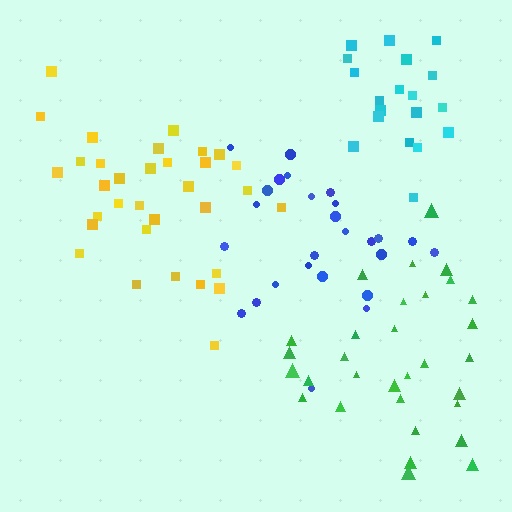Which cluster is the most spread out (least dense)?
Green.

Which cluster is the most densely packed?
Yellow.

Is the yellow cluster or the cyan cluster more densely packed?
Yellow.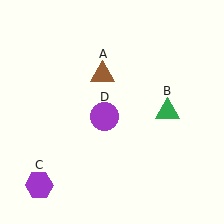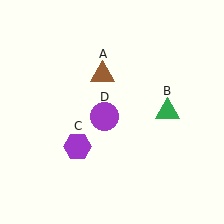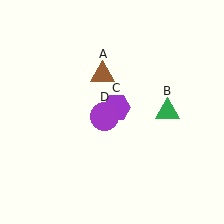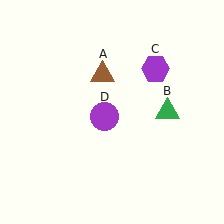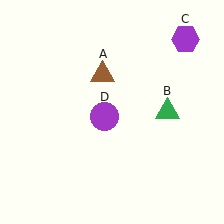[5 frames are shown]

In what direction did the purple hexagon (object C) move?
The purple hexagon (object C) moved up and to the right.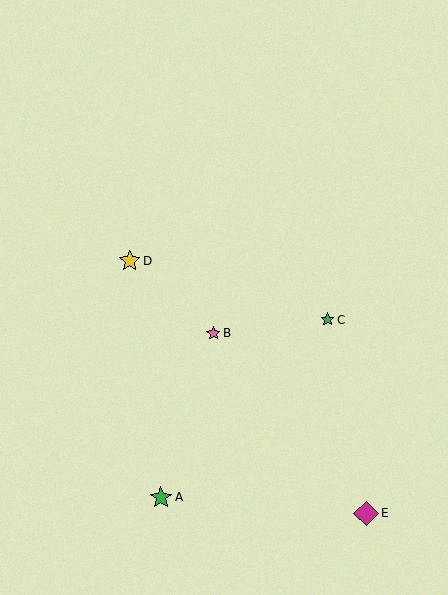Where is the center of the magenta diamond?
The center of the magenta diamond is at (366, 513).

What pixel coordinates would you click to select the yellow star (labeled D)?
Click at (130, 261) to select the yellow star D.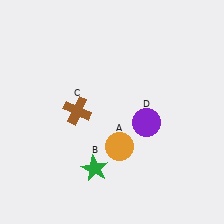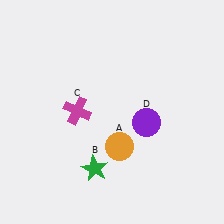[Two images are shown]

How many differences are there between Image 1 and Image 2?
There is 1 difference between the two images.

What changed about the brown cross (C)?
In Image 1, C is brown. In Image 2, it changed to magenta.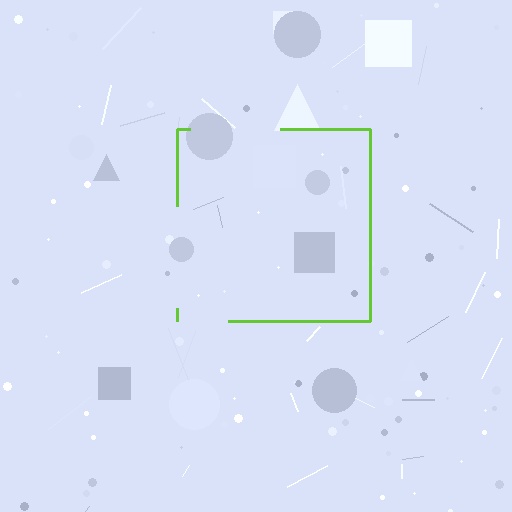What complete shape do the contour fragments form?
The contour fragments form a square.